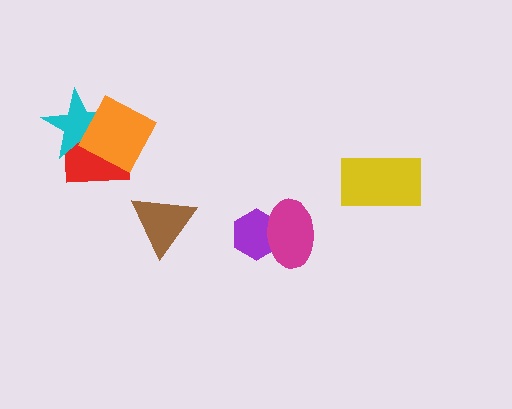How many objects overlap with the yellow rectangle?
0 objects overlap with the yellow rectangle.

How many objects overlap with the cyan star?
2 objects overlap with the cyan star.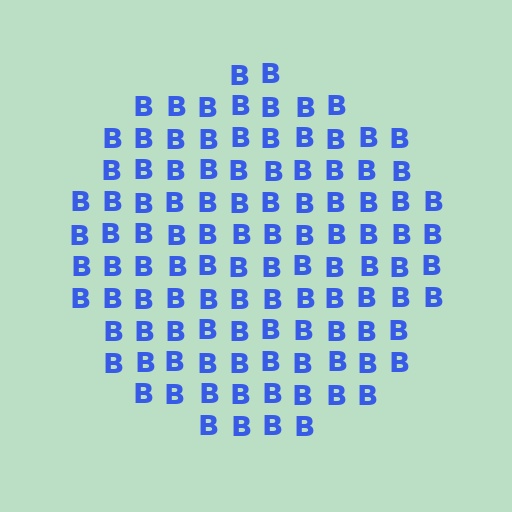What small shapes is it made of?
It is made of small letter B's.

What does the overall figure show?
The overall figure shows a circle.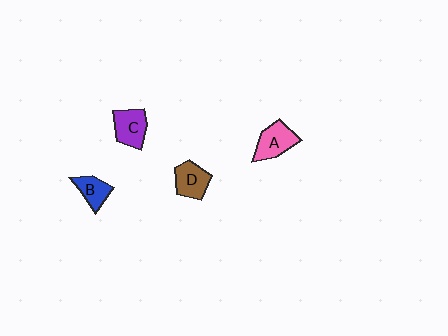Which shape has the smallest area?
Shape B (blue).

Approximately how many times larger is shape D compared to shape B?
Approximately 1.2 times.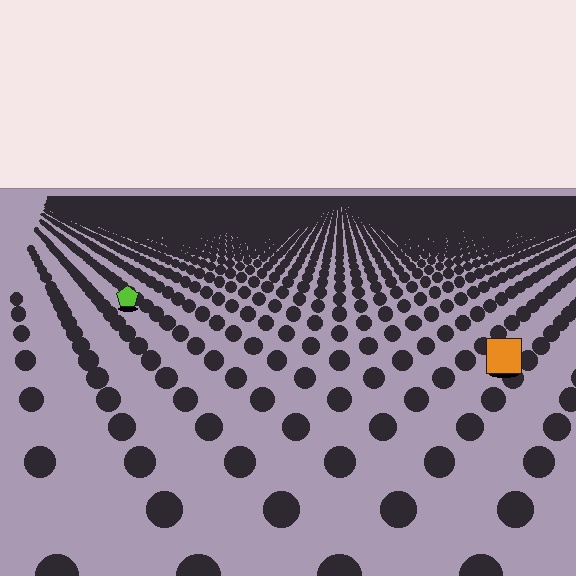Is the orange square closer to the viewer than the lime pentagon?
Yes. The orange square is closer — you can tell from the texture gradient: the ground texture is coarser near it.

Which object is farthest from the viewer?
The lime pentagon is farthest from the viewer. It appears smaller and the ground texture around it is denser.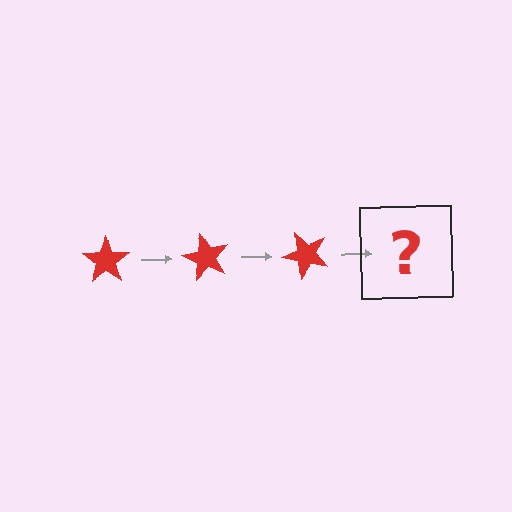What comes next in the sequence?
The next element should be a red star rotated 180 degrees.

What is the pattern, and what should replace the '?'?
The pattern is that the star rotates 60 degrees each step. The '?' should be a red star rotated 180 degrees.